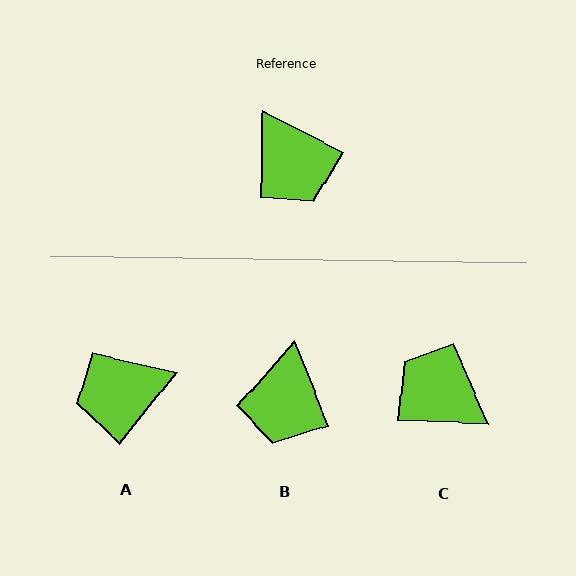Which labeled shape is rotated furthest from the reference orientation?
C, about 156 degrees away.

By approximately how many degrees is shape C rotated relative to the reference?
Approximately 156 degrees clockwise.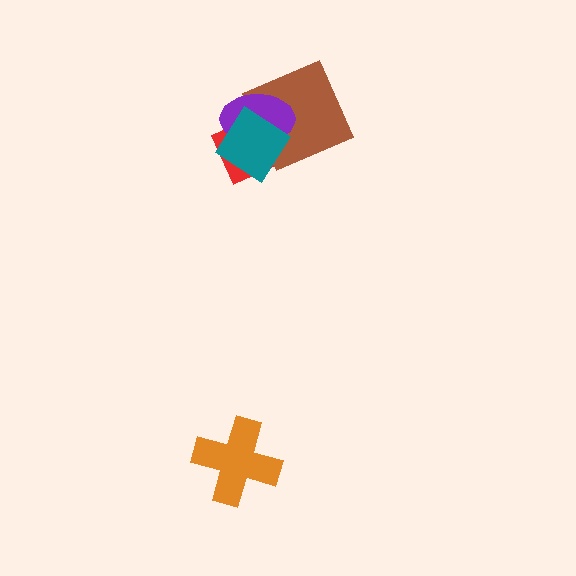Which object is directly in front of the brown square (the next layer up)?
The purple ellipse is directly in front of the brown square.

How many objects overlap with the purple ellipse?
3 objects overlap with the purple ellipse.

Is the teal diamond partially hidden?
No, no other shape covers it.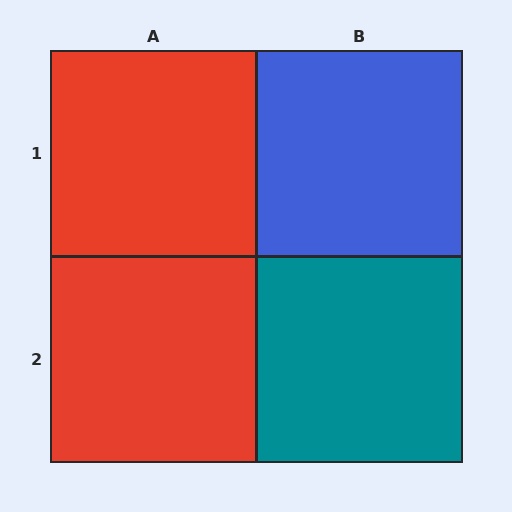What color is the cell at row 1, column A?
Red.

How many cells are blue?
1 cell is blue.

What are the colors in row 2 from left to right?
Red, teal.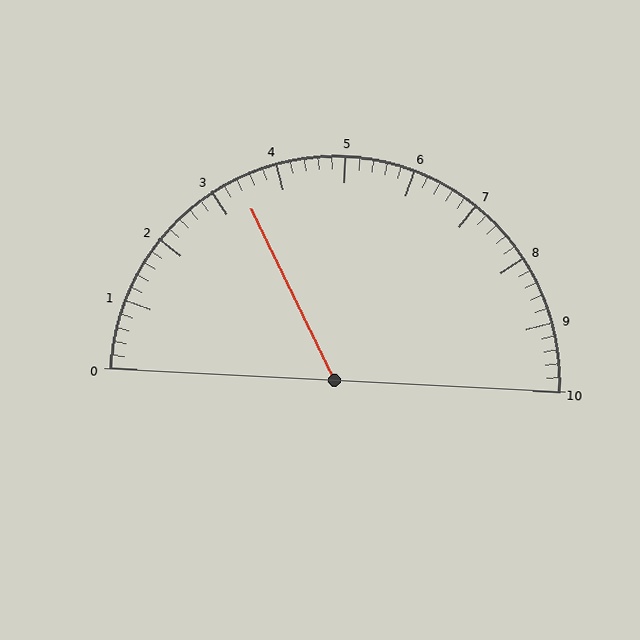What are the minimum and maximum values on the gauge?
The gauge ranges from 0 to 10.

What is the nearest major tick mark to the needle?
The nearest major tick mark is 3.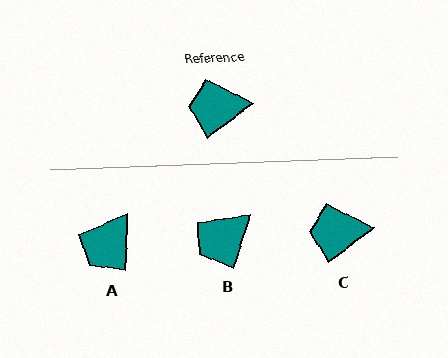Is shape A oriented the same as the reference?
No, it is off by about 51 degrees.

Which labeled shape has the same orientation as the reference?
C.